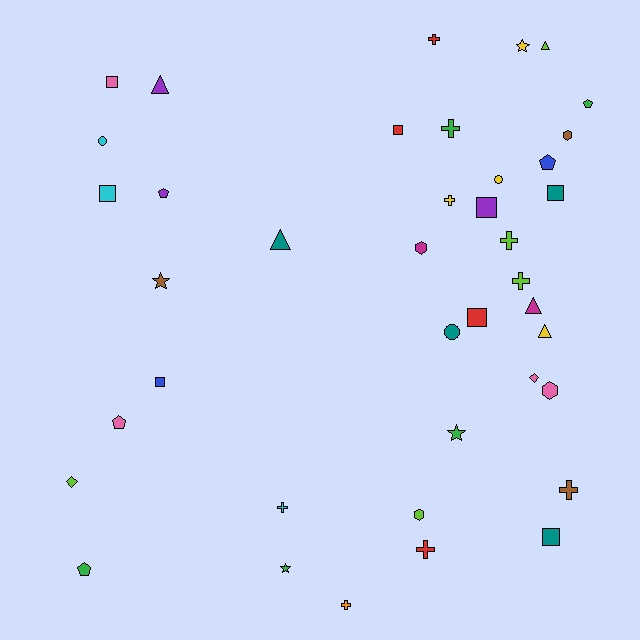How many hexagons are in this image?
There are 4 hexagons.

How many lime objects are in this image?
There are 5 lime objects.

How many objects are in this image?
There are 40 objects.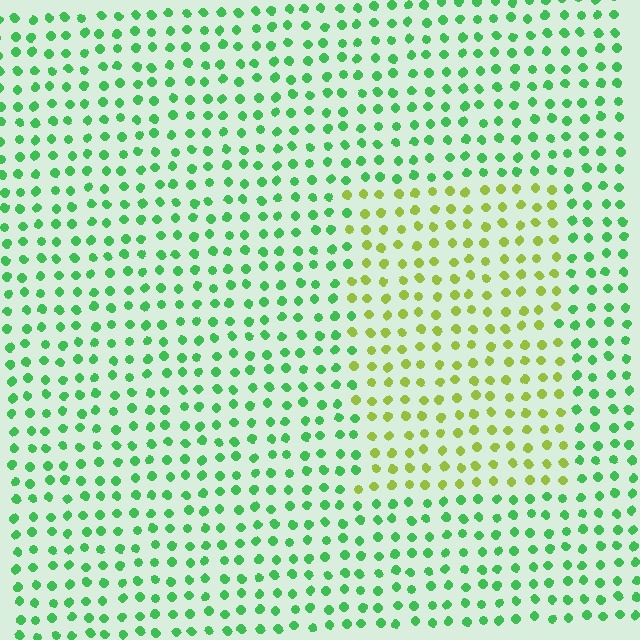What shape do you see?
I see a rectangle.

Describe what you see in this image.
The image is filled with small green elements in a uniform arrangement. A rectangle-shaped region is visible where the elements are tinted to a slightly different hue, forming a subtle color boundary.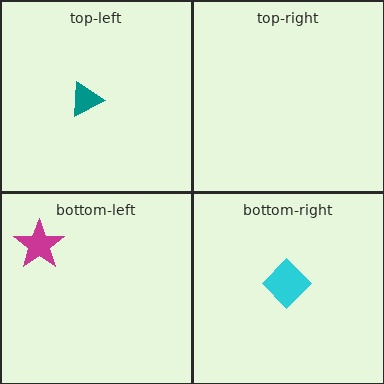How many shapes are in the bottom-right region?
1.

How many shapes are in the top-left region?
1.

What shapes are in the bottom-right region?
The cyan diamond.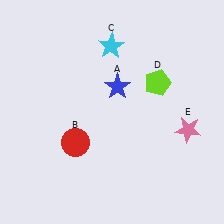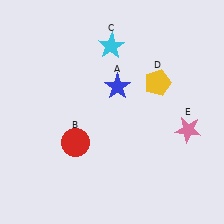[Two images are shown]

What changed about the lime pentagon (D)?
In Image 1, D is lime. In Image 2, it changed to yellow.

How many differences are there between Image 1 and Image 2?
There is 1 difference between the two images.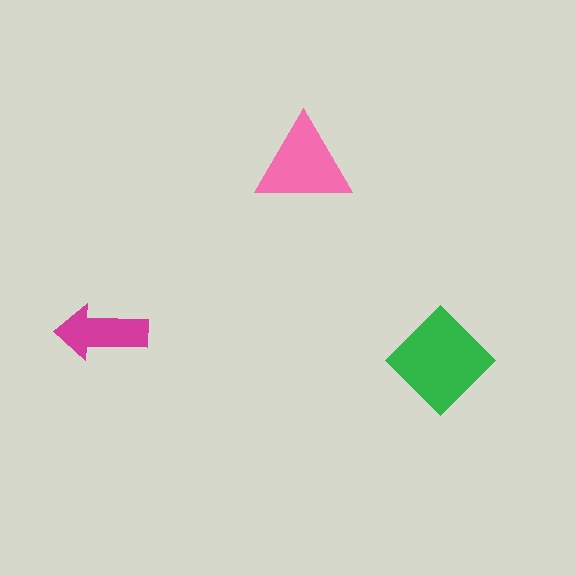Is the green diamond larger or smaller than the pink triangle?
Larger.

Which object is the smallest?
The magenta arrow.